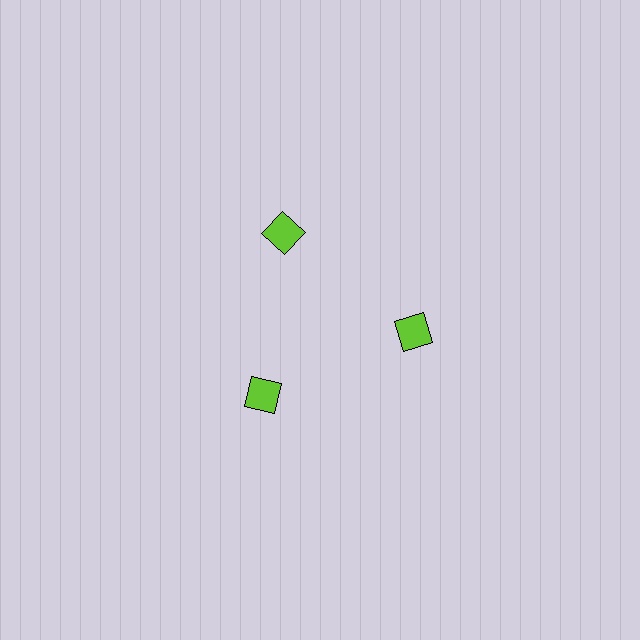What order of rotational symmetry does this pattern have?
This pattern has 3-fold rotational symmetry.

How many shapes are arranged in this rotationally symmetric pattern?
There are 3 shapes, arranged in 3 groups of 1.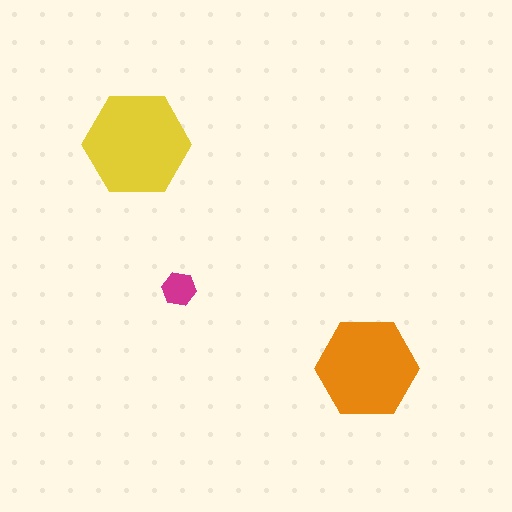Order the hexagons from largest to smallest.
the yellow one, the orange one, the magenta one.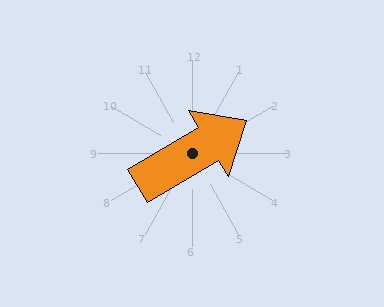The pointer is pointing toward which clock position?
Roughly 2 o'clock.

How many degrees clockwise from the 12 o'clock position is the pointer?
Approximately 59 degrees.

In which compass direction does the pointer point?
Northeast.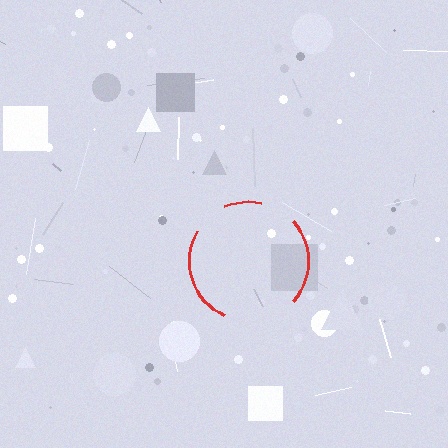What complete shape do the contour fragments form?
The contour fragments form a circle.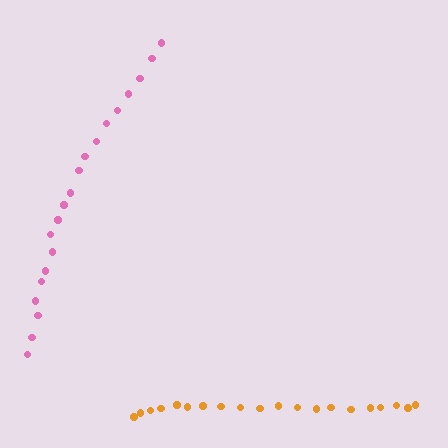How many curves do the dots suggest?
There are 2 distinct paths.